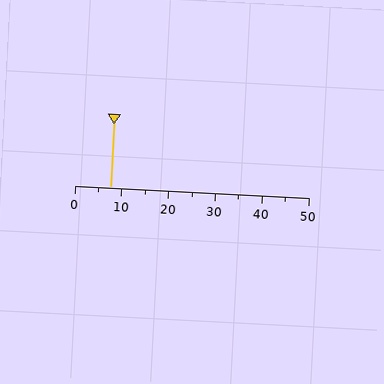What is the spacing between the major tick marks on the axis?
The major ticks are spaced 10 apart.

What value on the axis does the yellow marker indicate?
The marker indicates approximately 7.5.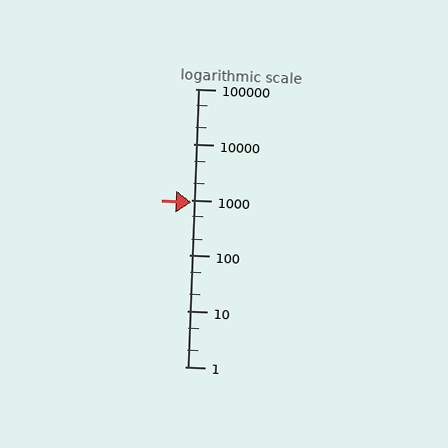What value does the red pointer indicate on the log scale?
The pointer indicates approximately 900.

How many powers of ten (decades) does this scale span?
The scale spans 5 decades, from 1 to 100000.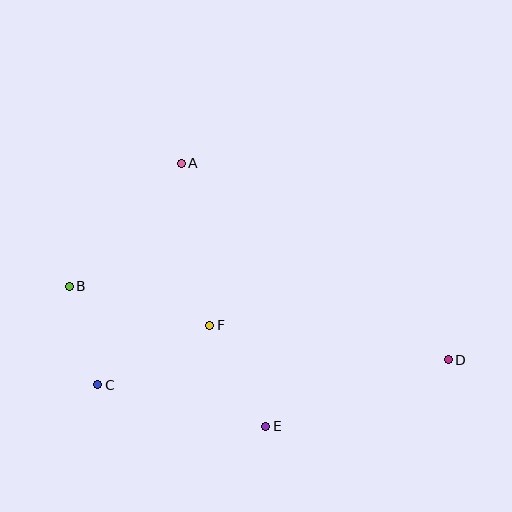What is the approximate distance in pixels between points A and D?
The distance between A and D is approximately 331 pixels.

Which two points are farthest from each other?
Points B and D are farthest from each other.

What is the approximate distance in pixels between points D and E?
The distance between D and E is approximately 194 pixels.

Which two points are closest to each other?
Points B and C are closest to each other.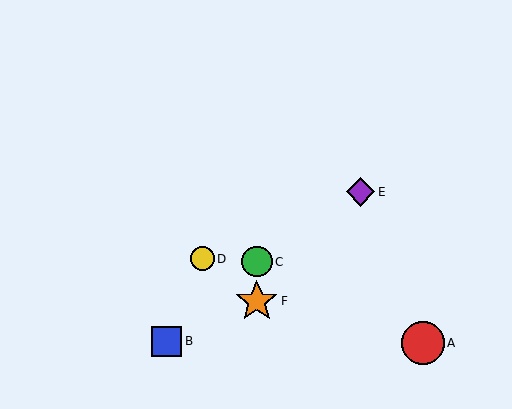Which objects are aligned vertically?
Objects C, F are aligned vertically.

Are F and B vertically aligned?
No, F is at x≈257 and B is at x≈167.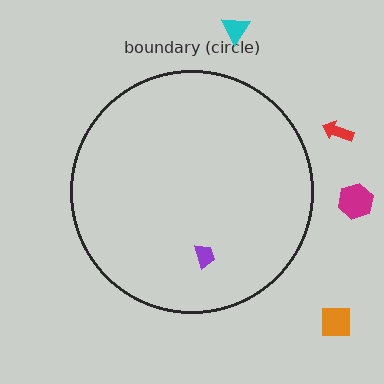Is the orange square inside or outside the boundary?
Outside.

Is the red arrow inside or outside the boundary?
Outside.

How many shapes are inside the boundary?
1 inside, 4 outside.